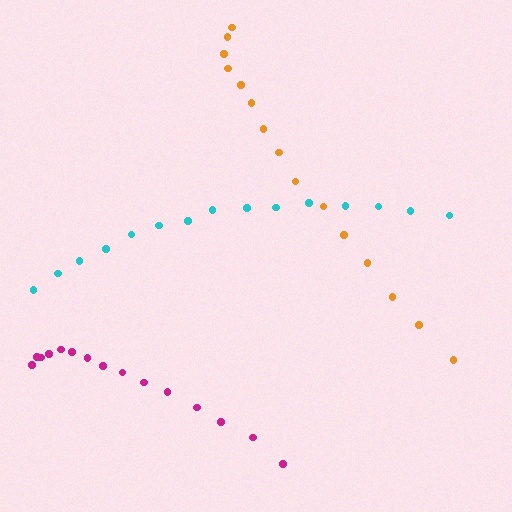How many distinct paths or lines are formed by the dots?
There are 3 distinct paths.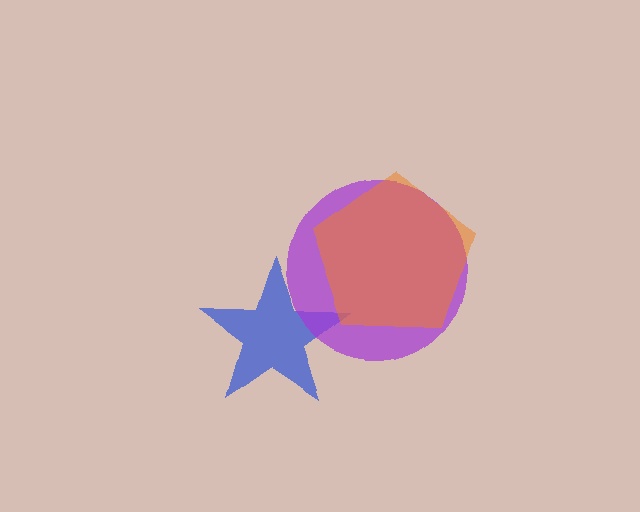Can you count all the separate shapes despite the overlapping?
Yes, there are 3 separate shapes.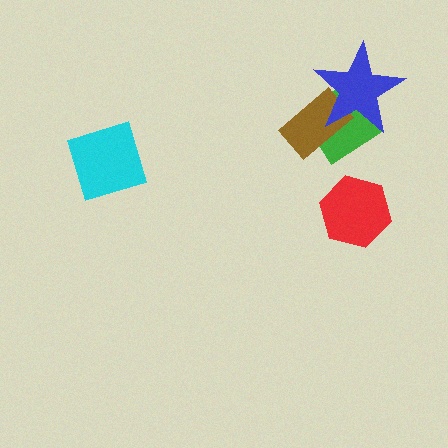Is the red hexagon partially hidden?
No, no other shape covers it.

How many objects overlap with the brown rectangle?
2 objects overlap with the brown rectangle.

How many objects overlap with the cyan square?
0 objects overlap with the cyan square.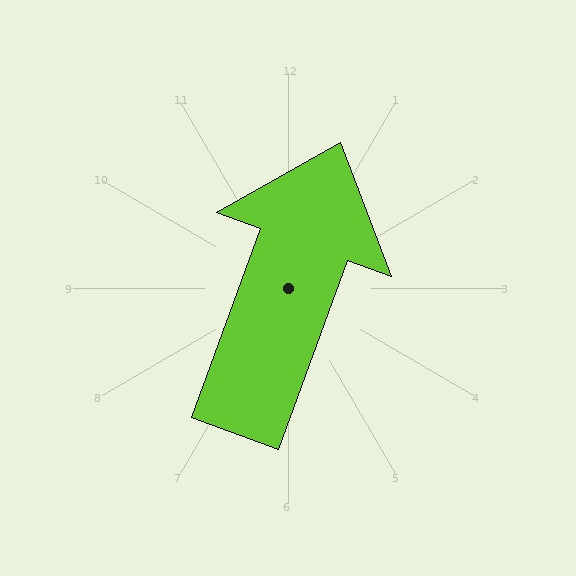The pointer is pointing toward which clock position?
Roughly 1 o'clock.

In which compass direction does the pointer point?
North.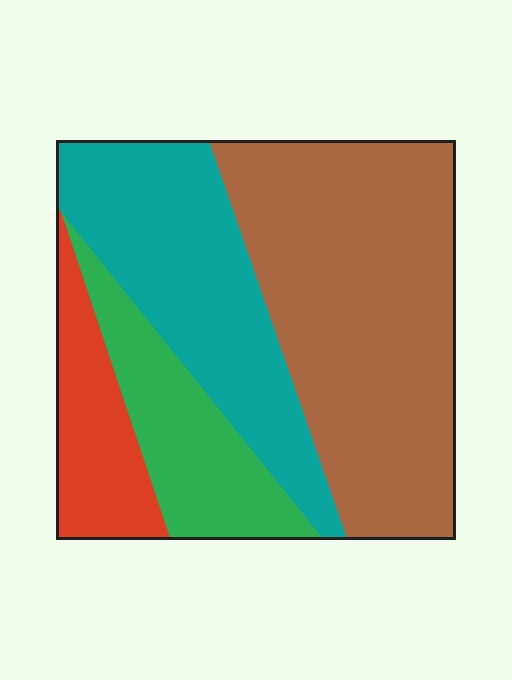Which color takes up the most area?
Brown, at roughly 45%.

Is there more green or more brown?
Brown.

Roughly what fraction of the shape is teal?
Teal takes up between a sixth and a third of the shape.